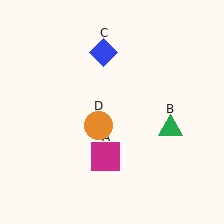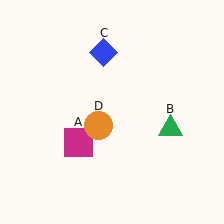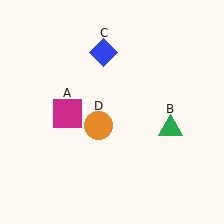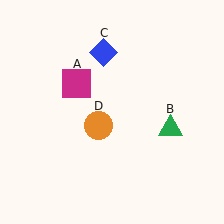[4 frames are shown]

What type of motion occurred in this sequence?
The magenta square (object A) rotated clockwise around the center of the scene.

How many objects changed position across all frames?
1 object changed position: magenta square (object A).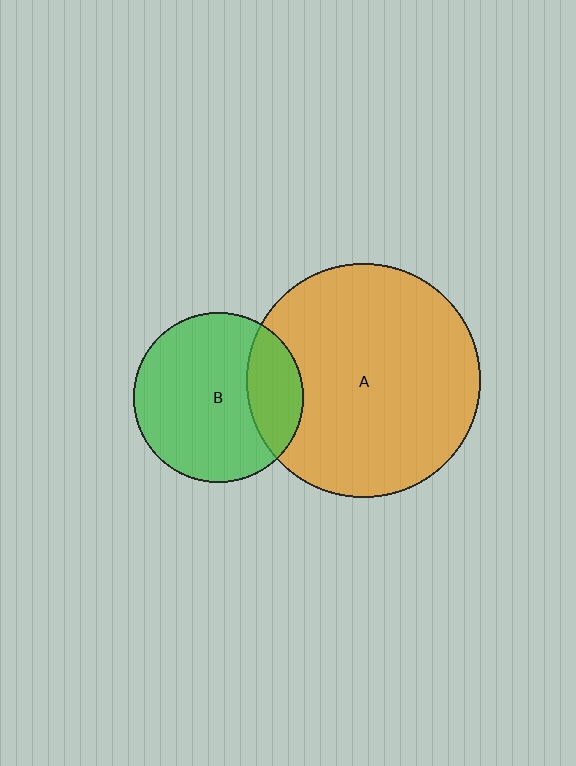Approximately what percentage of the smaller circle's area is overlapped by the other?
Approximately 25%.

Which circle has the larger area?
Circle A (orange).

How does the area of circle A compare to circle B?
Approximately 1.9 times.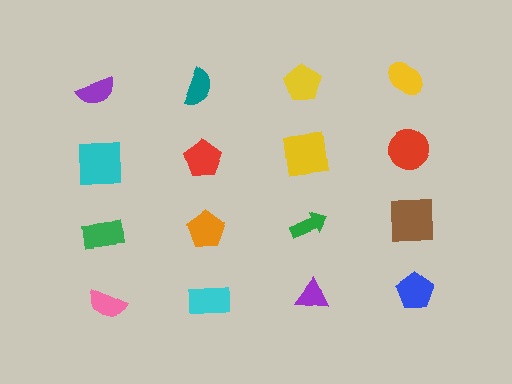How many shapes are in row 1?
4 shapes.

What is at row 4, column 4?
A blue pentagon.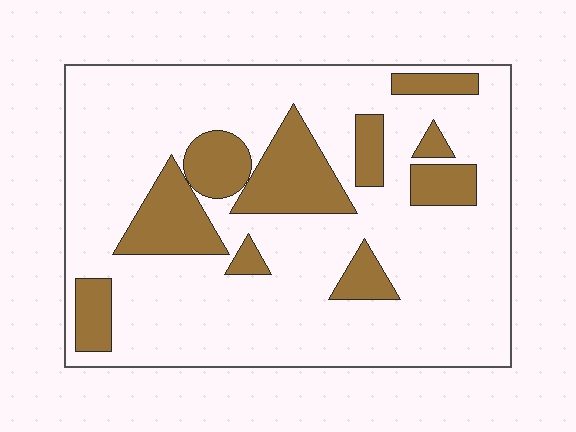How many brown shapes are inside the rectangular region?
10.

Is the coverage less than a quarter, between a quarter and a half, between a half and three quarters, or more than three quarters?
Less than a quarter.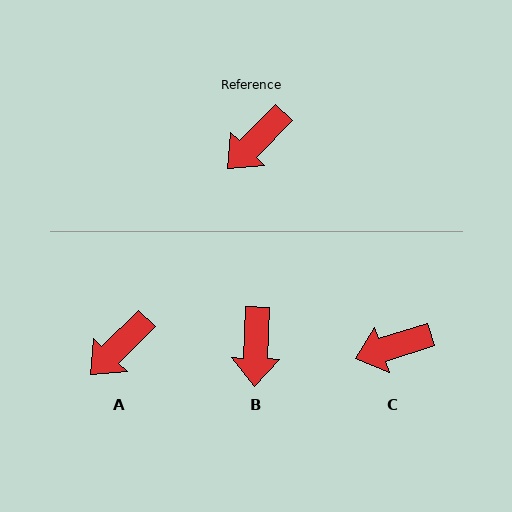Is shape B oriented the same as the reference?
No, it is off by about 43 degrees.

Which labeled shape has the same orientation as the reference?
A.